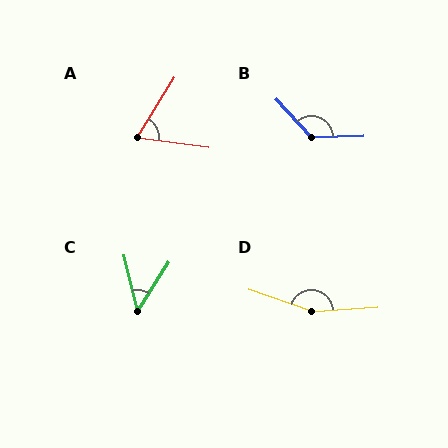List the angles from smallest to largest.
C (47°), A (65°), B (132°), D (157°).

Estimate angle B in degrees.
Approximately 132 degrees.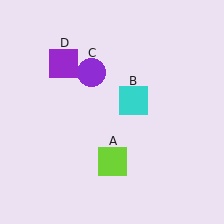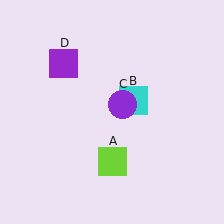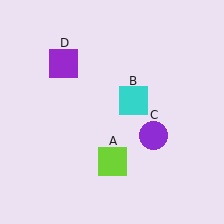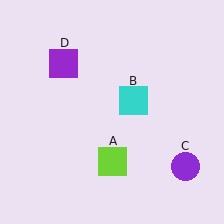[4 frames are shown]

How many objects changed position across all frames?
1 object changed position: purple circle (object C).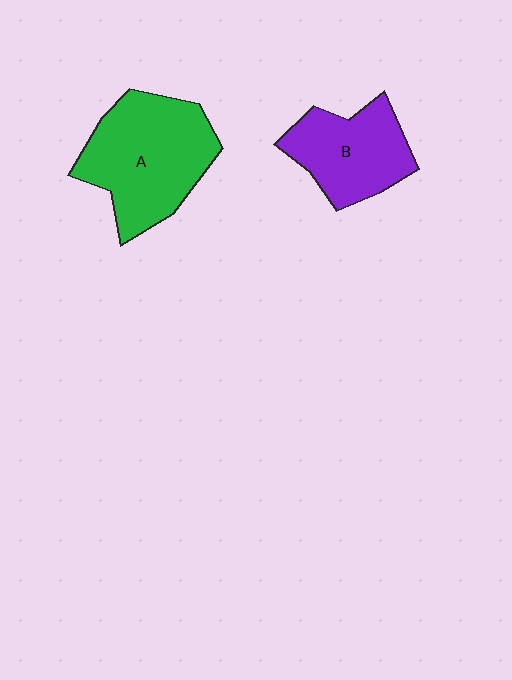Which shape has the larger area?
Shape A (green).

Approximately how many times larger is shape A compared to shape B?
Approximately 1.4 times.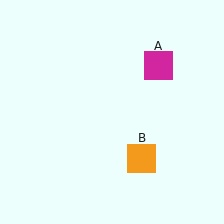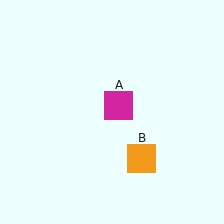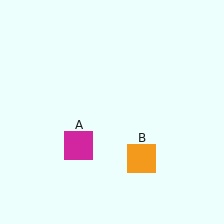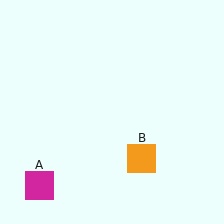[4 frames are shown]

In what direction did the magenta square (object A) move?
The magenta square (object A) moved down and to the left.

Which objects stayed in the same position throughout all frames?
Orange square (object B) remained stationary.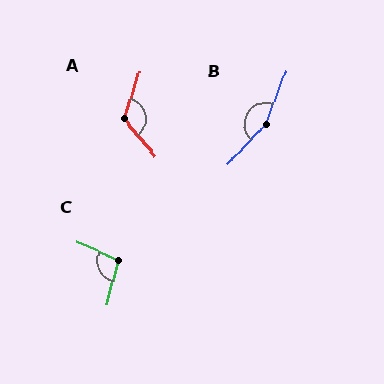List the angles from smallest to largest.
C (99°), A (123°), B (158°).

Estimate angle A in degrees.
Approximately 123 degrees.